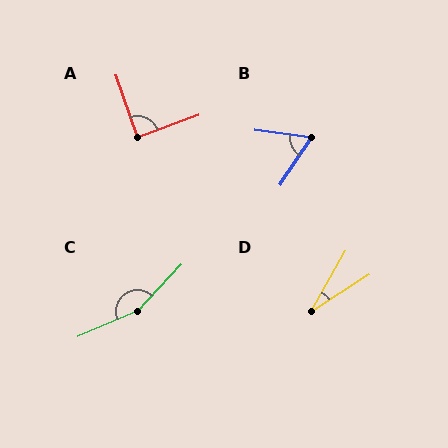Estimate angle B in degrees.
Approximately 65 degrees.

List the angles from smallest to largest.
D (28°), B (65°), A (89°), C (157°).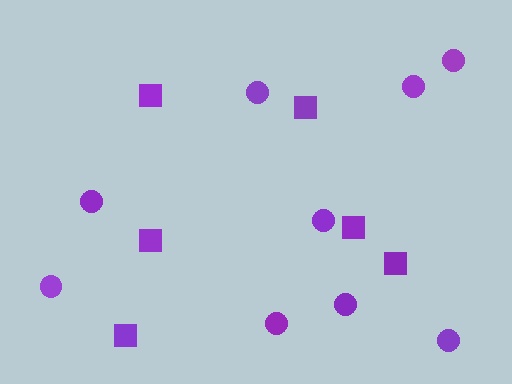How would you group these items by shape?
There are 2 groups: one group of circles (9) and one group of squares (6).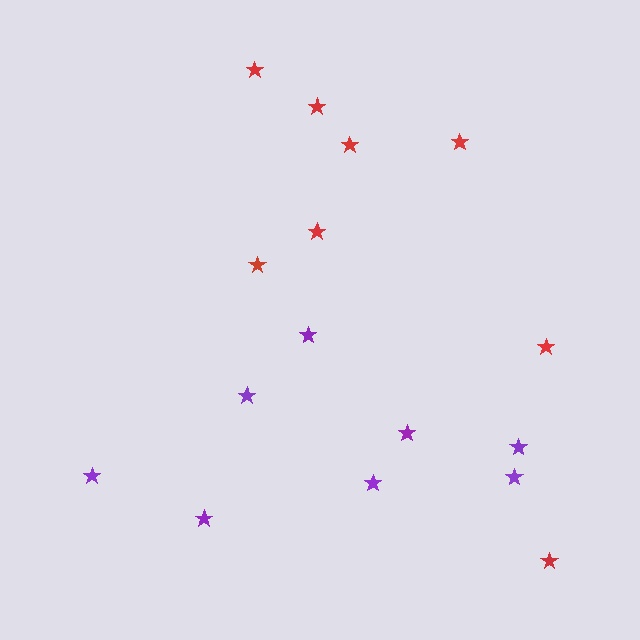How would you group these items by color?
There are 2 groups: one group of red stars (8) and one group of purple stars (8).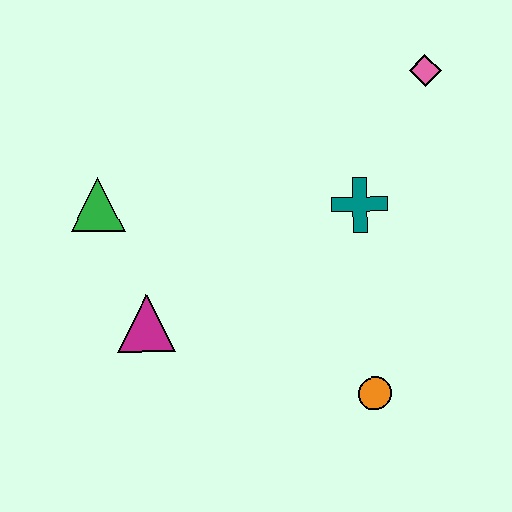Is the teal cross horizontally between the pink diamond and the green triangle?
Yes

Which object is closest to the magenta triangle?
The green triangle is closest to the magenta triangle.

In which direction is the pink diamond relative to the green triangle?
The pink diamond is to the right of the green triangle.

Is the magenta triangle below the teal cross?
Yes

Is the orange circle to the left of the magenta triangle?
No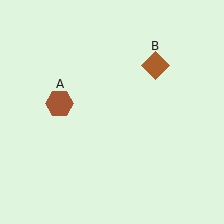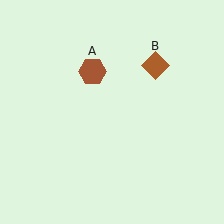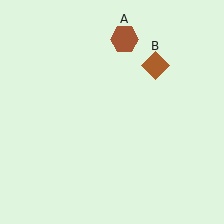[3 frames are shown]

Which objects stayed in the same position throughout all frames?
Brown diamond (object B) remained stationary.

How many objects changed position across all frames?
1 object changed position: brown hexagon (object A).